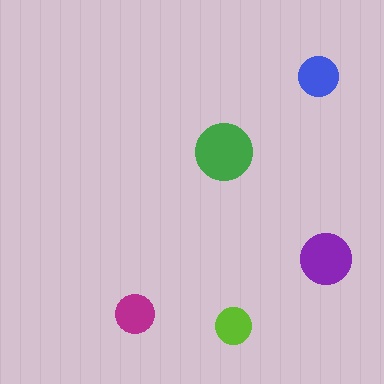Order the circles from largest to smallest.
the green one, the purple one, the blue one, the magenta one, the lime one.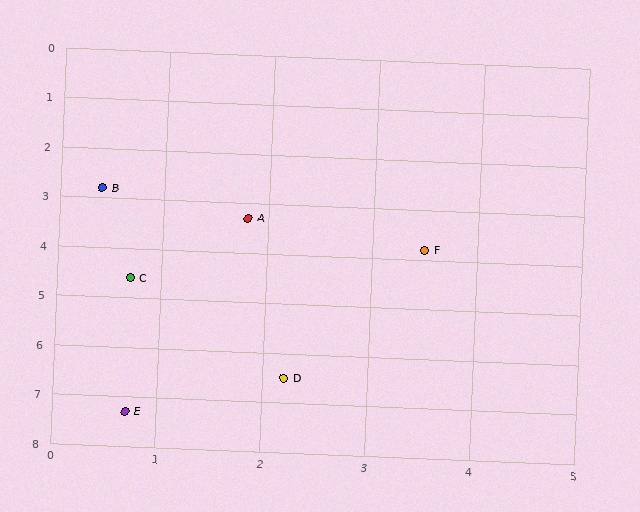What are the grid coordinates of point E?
Point E is at approximately (0.7, 7.3).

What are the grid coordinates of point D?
Point D is at approximately (2.2, 6.5).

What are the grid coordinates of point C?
Point C is at approximately (0.7, 4.6).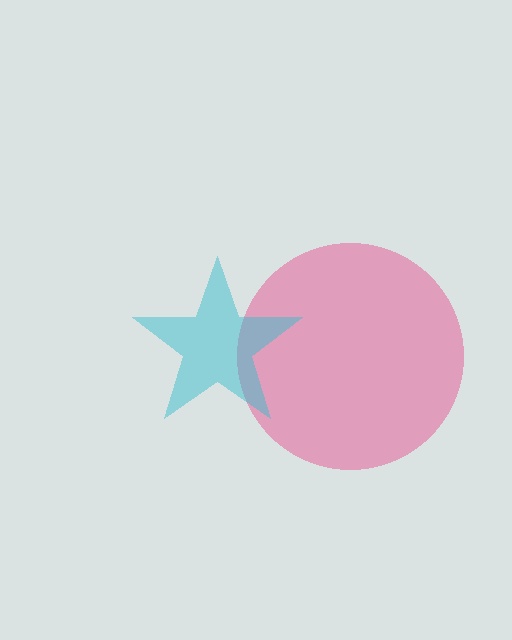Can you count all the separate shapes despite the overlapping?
Yes, there are 2 separate shapes.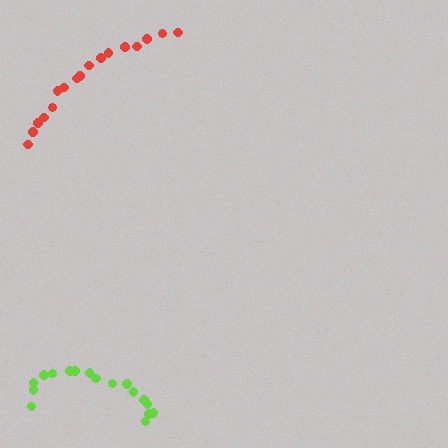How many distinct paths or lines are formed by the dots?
There are 2 distinct paths.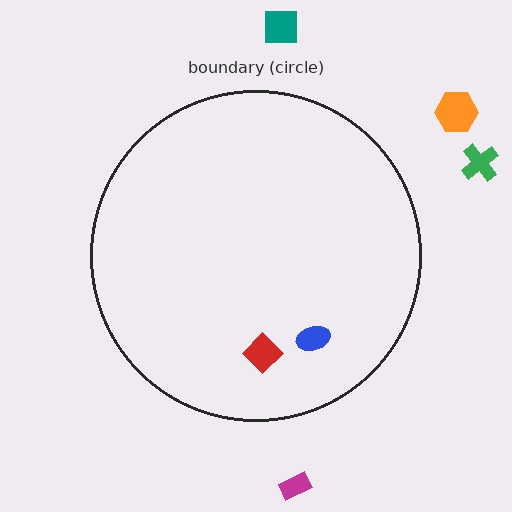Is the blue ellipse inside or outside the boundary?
Inside.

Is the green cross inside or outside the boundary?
Outside.